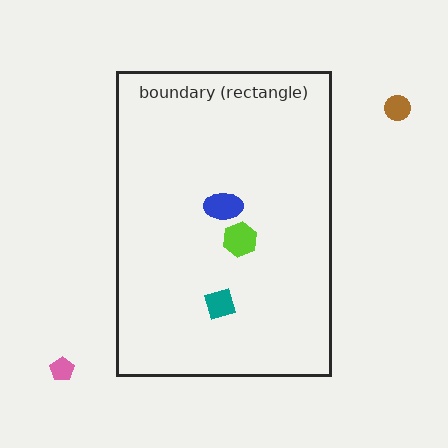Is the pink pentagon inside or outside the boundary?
Outside.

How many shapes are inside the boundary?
3 inside, 2 outside.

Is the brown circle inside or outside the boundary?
Outside.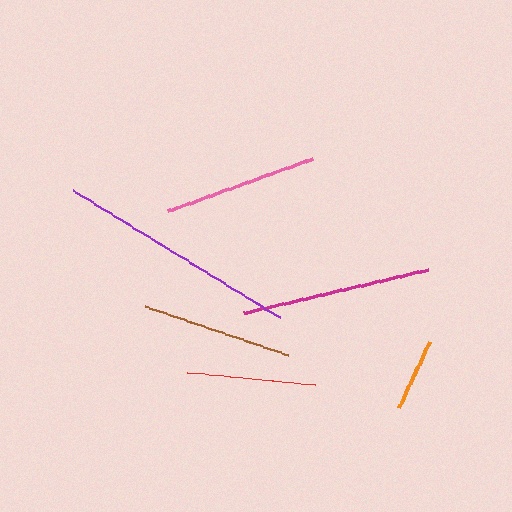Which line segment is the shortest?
The orange line is the shortest at approximately 73 pixels.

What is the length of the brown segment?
The brown segment is approximately 151 pixels long.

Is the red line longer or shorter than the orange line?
The red line is longer than the orange line.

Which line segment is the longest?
The purple line is the longest at approximately 243 pixels.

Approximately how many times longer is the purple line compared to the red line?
The purple line is approximately 1.9 times the length of the red line.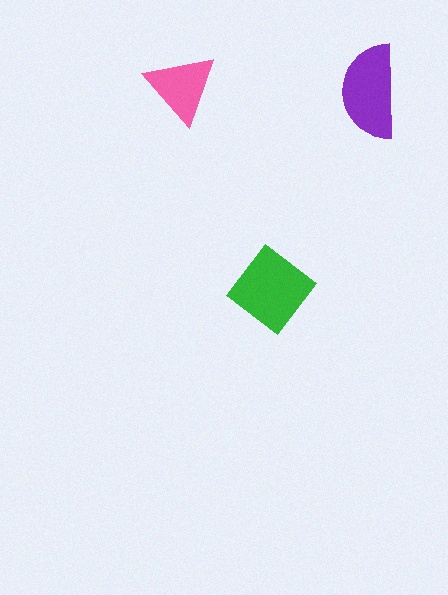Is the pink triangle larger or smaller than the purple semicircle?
Smaller.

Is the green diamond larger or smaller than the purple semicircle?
Larger.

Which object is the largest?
The green diamond.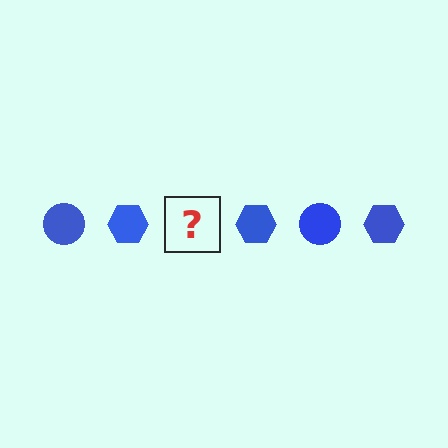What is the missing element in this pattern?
The missing element is a blue circle.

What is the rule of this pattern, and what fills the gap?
The rule is that the pattern cycles through circle, hexagon shapes in blue. The gap should be filled with a blue circle.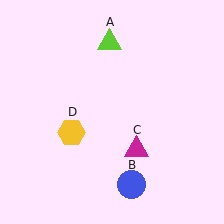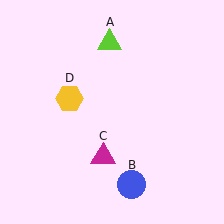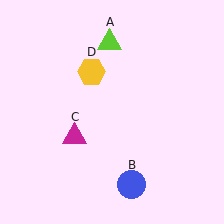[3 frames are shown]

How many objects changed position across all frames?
2 objects changed position: magenta triangle (object C), yellow hexagon (object D).